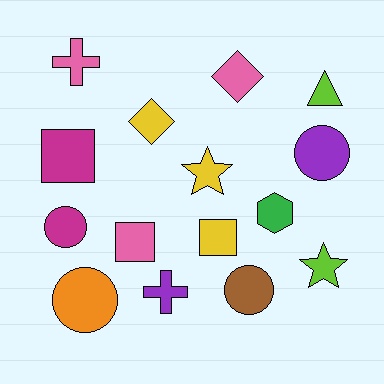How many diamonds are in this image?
There are 2 diamonds.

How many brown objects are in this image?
There is 1 brown object.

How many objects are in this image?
There are 15 objects.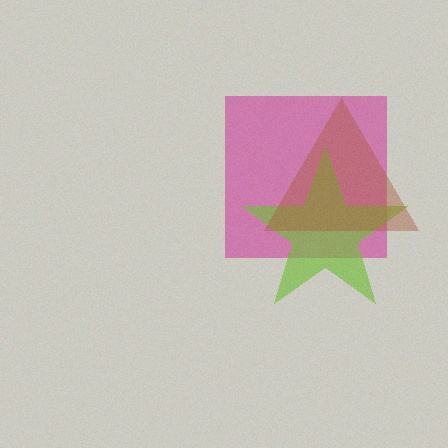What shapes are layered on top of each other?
The layered shapes are: a magenta square, a lime star, a brown triangle.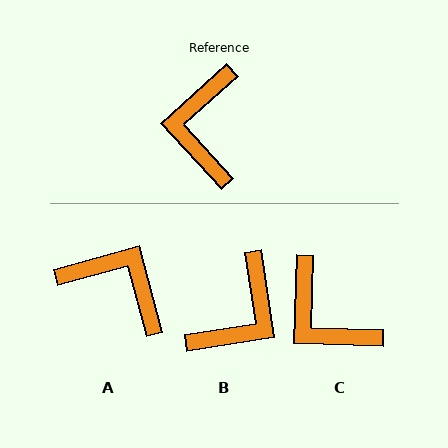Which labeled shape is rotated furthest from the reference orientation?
B, about 146 degrees away.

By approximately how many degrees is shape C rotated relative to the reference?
Approximately 45 degrees counter-clockwise.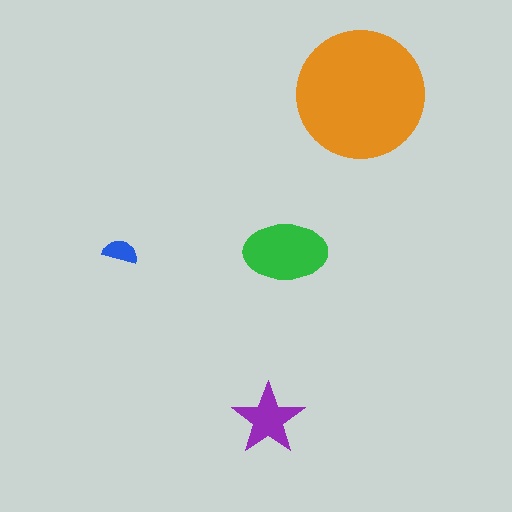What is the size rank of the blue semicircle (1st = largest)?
4th.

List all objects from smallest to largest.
The blue semicircle, the purple star, the green ellipse, the orange circle.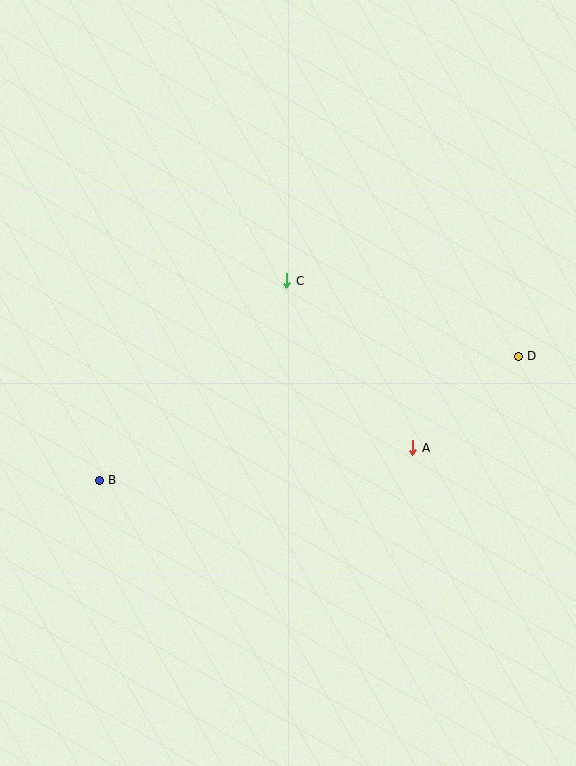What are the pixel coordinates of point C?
Point C is at (287, 281).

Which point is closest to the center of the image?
Point C at (287, 281) is closest to the center.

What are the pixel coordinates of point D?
Point D is at (518, 356).